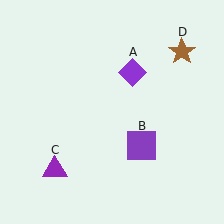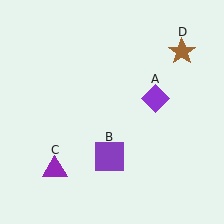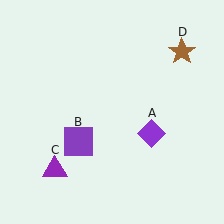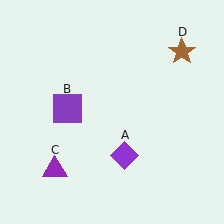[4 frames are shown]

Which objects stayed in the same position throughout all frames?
Purple triangle (object C) and brown star (object D) remained stationary.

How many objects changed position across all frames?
2 objects changed position: purple diamond (object A), purple square (object B).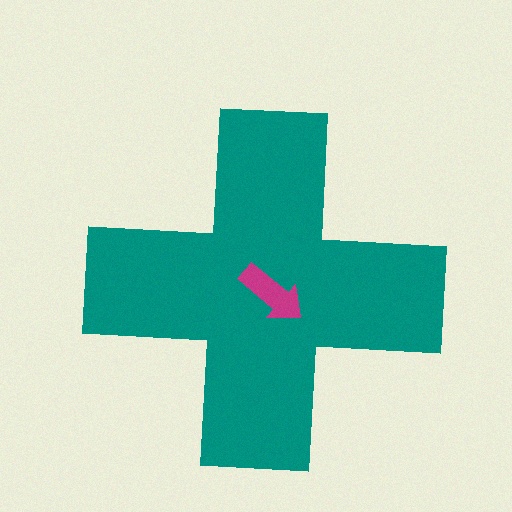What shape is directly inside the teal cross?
The magenta arrow.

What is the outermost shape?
The teal cross.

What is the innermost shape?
The magenta arrow.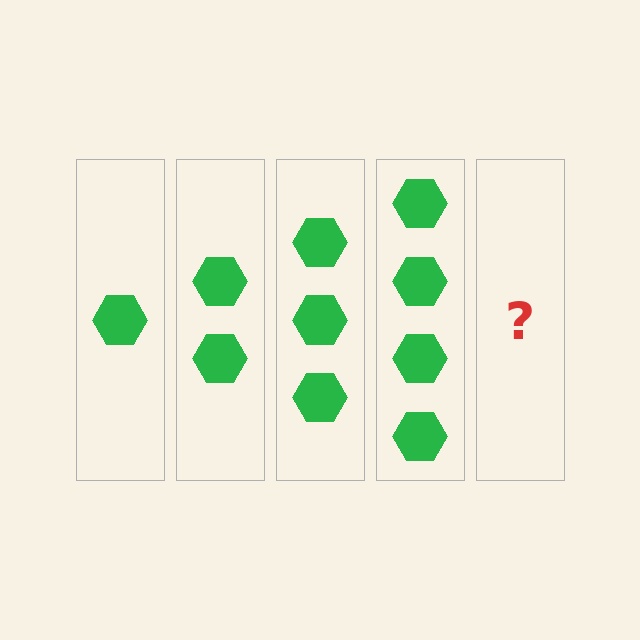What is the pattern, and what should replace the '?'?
The pattern is that each step adds one more hexagon. The '?' should be 5 hexagons.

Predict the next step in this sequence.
The next step is 5 hexagons.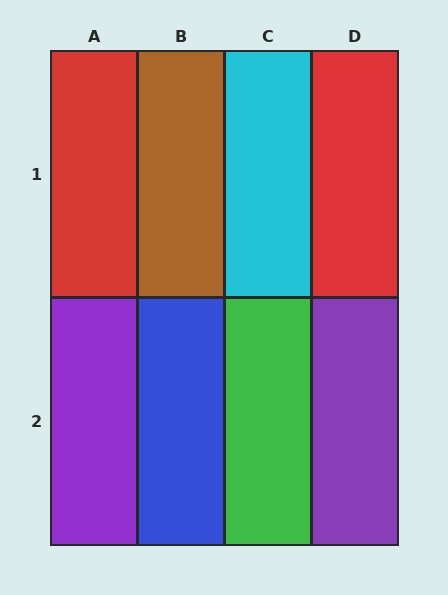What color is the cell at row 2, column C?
Green.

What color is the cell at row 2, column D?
Purple.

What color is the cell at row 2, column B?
Blue.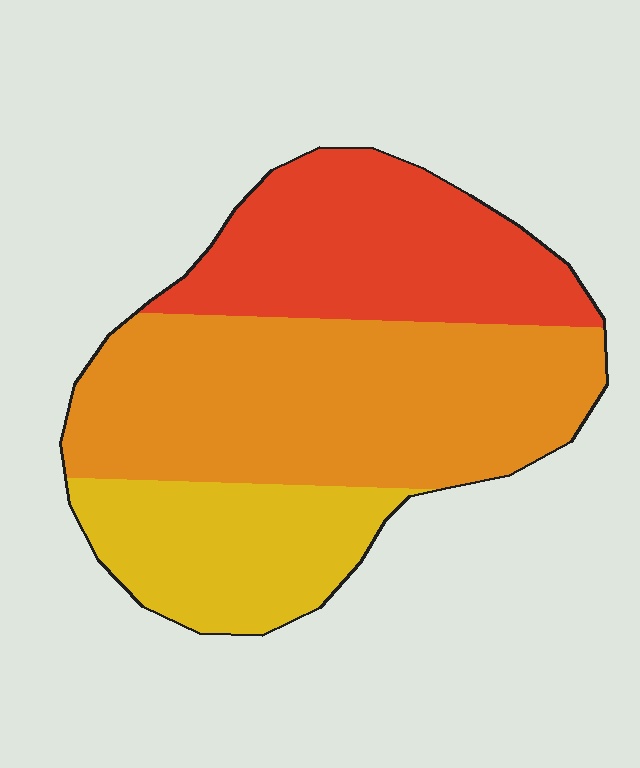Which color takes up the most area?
Orange, at roughly 50%.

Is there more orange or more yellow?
Orange.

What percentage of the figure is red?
Red covers roughly 30% of the figure.